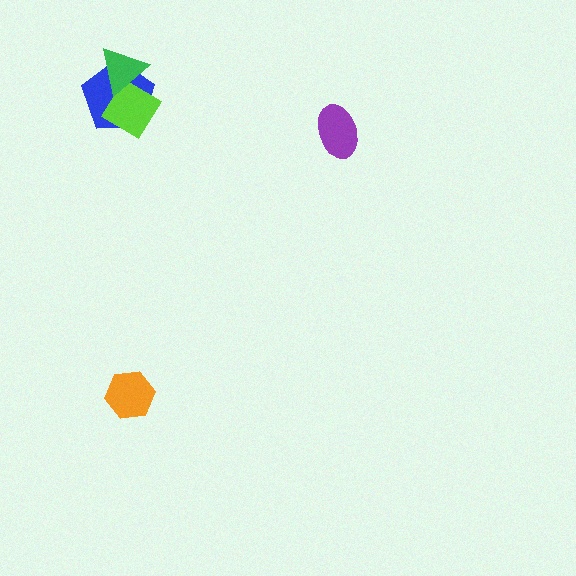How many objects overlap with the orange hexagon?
0 objects overlap with the orange hexagon.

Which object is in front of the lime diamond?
The green triangle is in front of the lime diamond.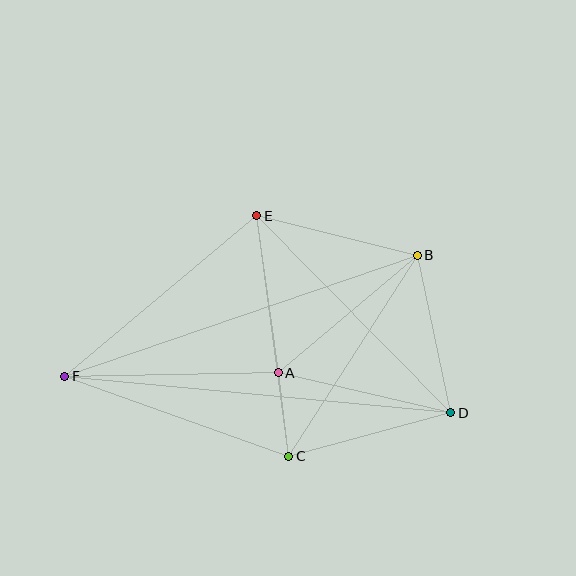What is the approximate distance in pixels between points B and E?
The distance between B and E is approximately 165 pixels.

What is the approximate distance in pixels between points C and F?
The distance between C and F is approximately 238 pixels.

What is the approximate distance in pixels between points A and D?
The distance between A and D is approximately 177 pixels.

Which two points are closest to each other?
Points A and C are closest to each other.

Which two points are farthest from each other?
Points D and F are farthest from each other.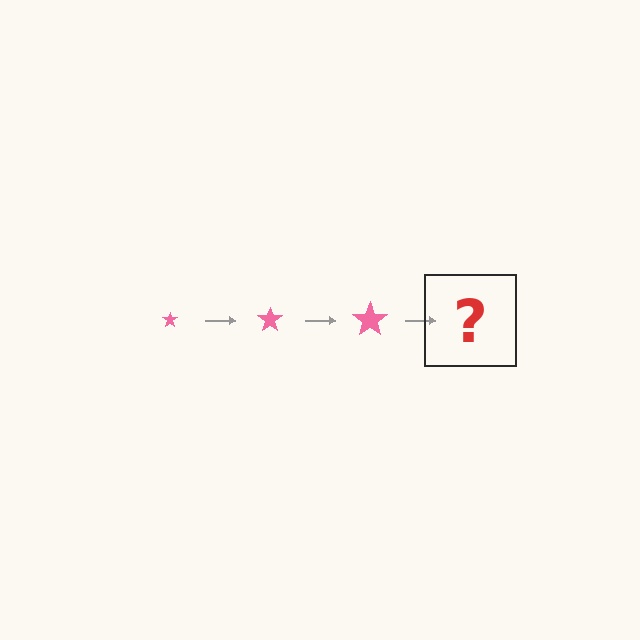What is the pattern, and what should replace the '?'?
The pattern is that the star gets progressively larger each step. The '?' should be a pink star, larger than the previous one.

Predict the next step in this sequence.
The next step is a pink star, larger than the previous one.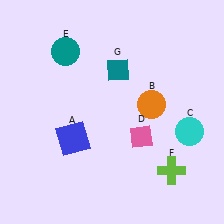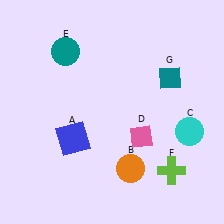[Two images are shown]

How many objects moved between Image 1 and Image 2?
2 objects moved between the two images.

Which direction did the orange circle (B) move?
The orange circle (B) moved down.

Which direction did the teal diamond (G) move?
The teal diamond (G) moved right.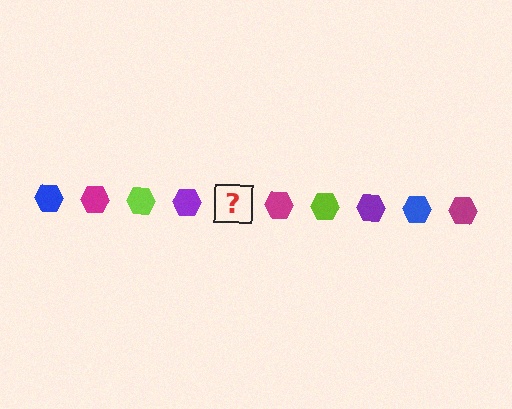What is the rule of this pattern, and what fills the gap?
The rule is that the pattern cycles through blue, magenta, lime, purple hexagons. The gap should be filled with a blue hexagon.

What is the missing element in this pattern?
The missing element is a blue hexagon.